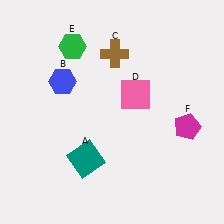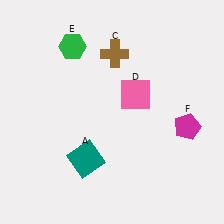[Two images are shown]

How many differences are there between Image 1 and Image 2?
There is 1 difference between the two images.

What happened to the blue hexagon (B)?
The blue hexagon (B) was removed in Image 2. It was in the top-left area of Image 1.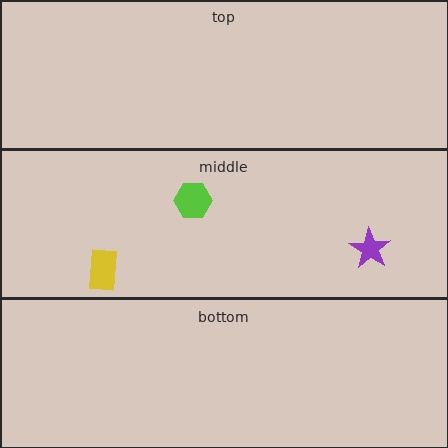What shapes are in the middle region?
The yellow rectangle, the lime hexagon, the purple star.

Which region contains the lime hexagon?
The middle region.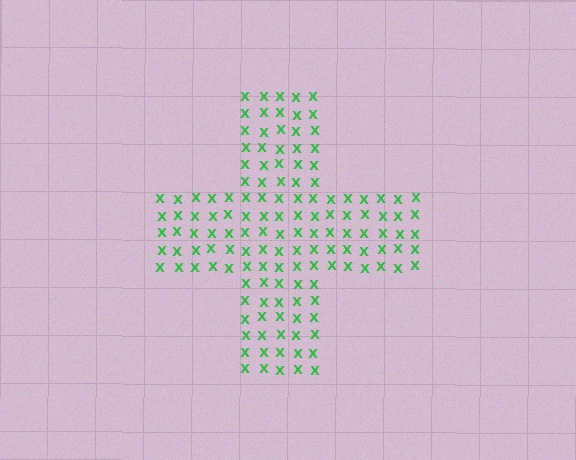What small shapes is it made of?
It is made of small letter X's.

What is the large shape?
The large shape is a cross.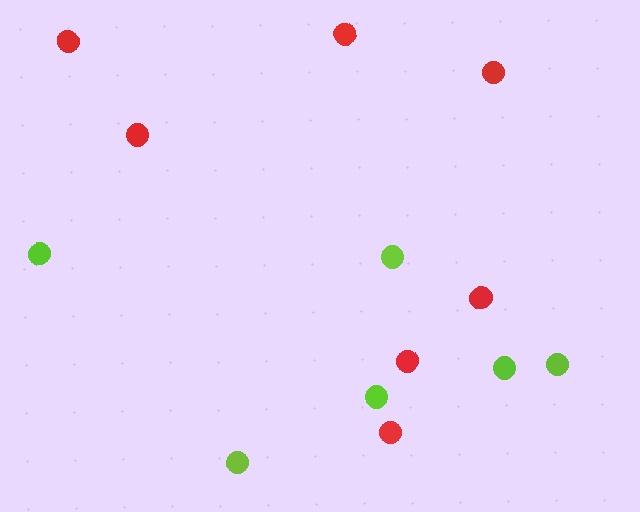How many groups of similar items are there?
There are 2 groups: one group of lime circles (6) and one group of red circles (7).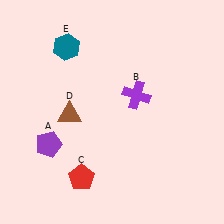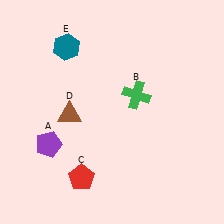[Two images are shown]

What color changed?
The cross (B) changed from purple in Image 1 to green in Image 2.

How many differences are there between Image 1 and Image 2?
There is 1 difference between the two images.